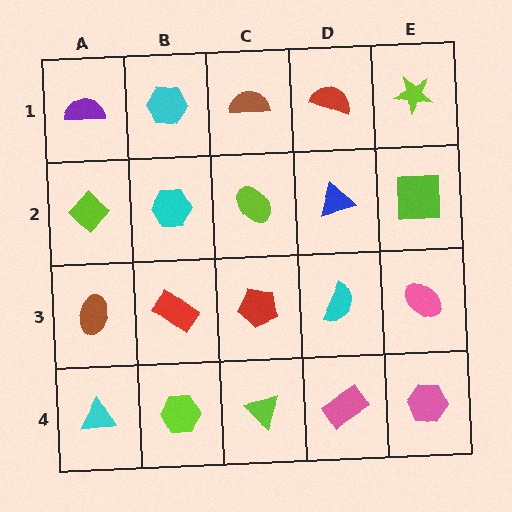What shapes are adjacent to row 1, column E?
A lime square (row 2, column E), a red semicircle (row 1, column D).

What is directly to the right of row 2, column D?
A lime square.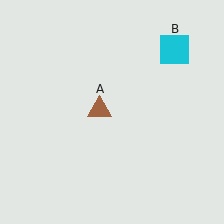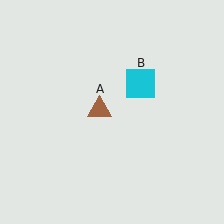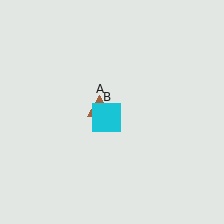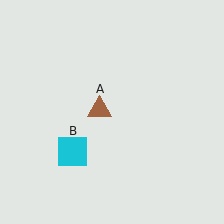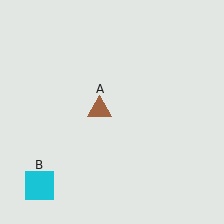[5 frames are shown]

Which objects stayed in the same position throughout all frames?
Brown triangle (object A) remained stationary.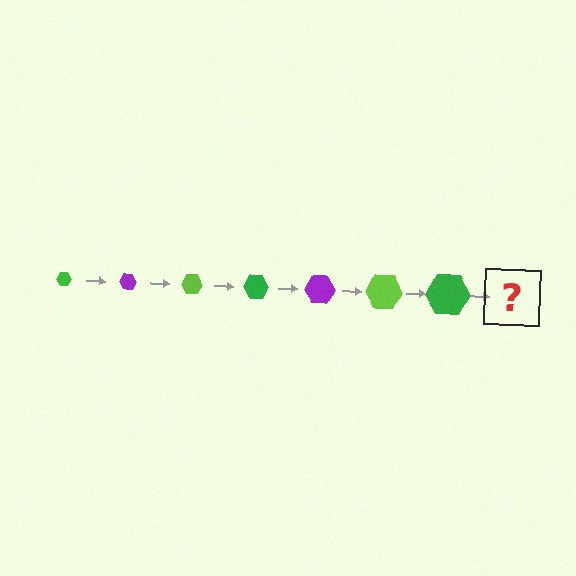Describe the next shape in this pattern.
It should be a purple hexagon, larger than the previous one.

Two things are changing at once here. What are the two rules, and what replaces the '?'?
The two rules are that the hexagon grows larger each step and the color cycles through green, purple, and lime. The '?' should be a purple hexagon, larger than the previous one.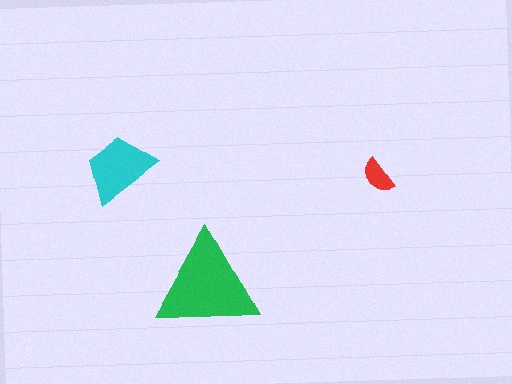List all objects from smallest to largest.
The red semicircle, the cyan trapezoid, the green triangle.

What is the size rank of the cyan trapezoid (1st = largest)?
2nd.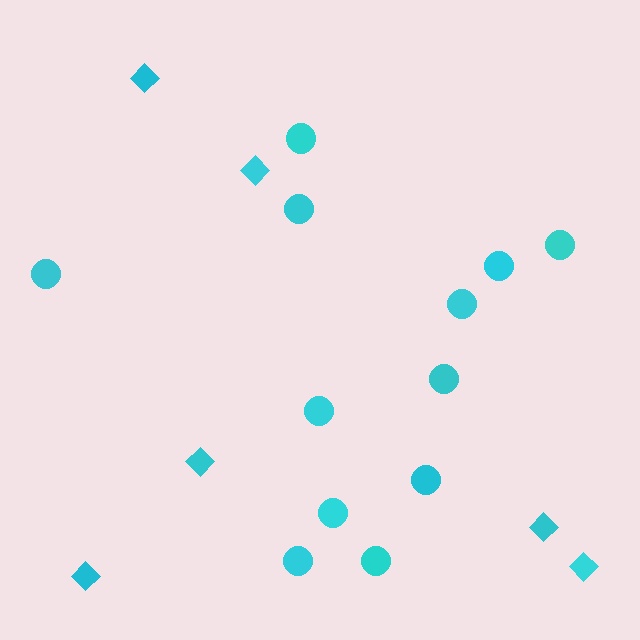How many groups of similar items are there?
There are 2 groups: one group of circles (12) and one group of diamonds (6).